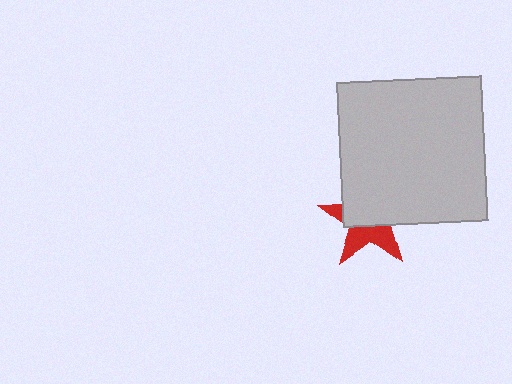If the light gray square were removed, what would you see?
You would see the complete red star.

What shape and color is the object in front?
The object in front is a light gray square.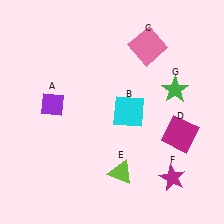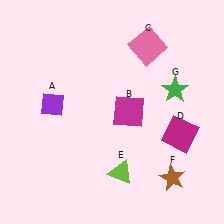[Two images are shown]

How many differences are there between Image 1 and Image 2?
There are 2 differences between the two images.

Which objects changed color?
B changed from cyan to magenta. F changed from magenta to brown.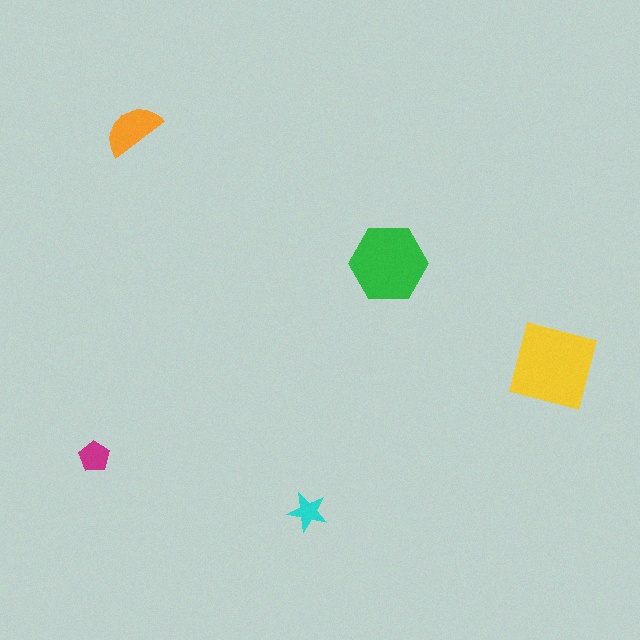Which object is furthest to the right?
The yellow square is rightmost.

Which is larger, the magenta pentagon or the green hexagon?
The green hexagon.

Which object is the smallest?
The cyan star.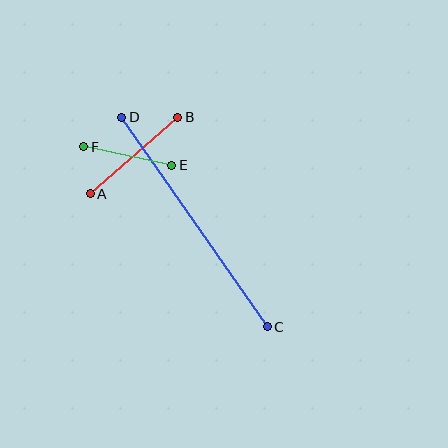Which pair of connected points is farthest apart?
Points C and D are farthest apart.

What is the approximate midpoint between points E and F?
The midpoint is at approximately (128, 156) pixels.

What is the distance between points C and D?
The distance is approximately 255 pixels.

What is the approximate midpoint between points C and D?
The midpoint is at approximately (194, 222) pixels.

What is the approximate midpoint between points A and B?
The midpoint is at approximately (134, 156) pixels.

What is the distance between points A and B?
The distance is approximately 116 pixels.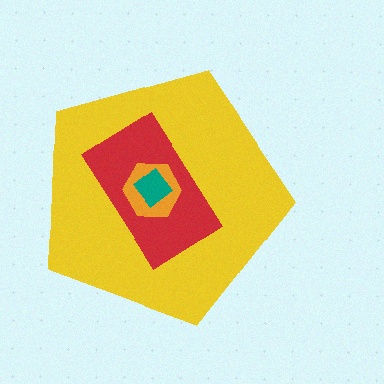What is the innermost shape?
The teal diamond.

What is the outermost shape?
The yellow pentagon.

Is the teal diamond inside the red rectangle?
Yes.